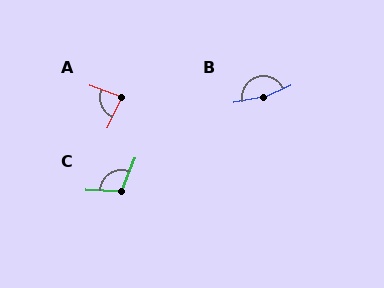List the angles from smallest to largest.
A (86°), C (109°), B (167°).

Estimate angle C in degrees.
Approximately 109 degrees.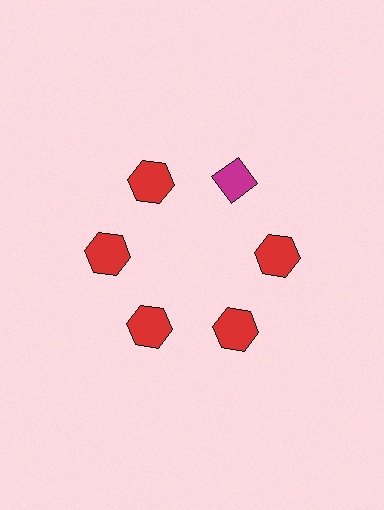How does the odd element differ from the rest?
It differs in both color (magenta instead of red) and shape (diamond instead of hexagon).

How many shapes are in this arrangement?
There are 6 shapes arranged in a ring pattern.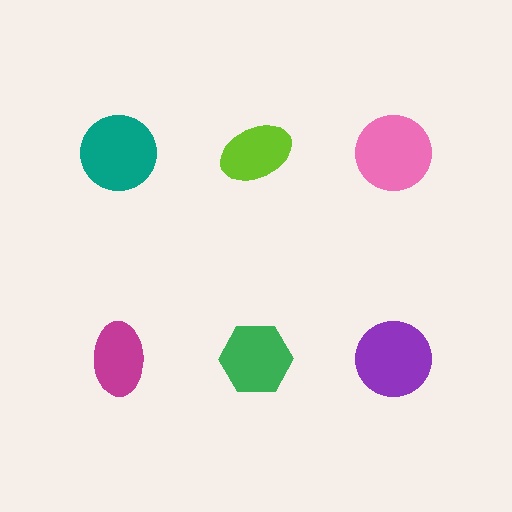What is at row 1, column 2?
A lime ellipse.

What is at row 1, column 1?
A teal circle.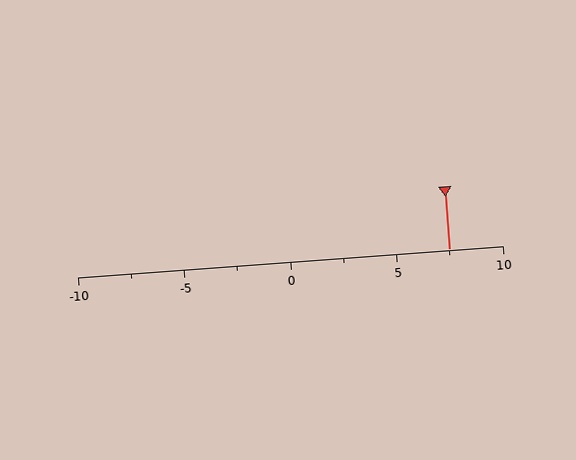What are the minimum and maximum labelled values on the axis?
The axis runs from -10 to 10.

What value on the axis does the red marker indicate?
The marker indicates approximately 7.5.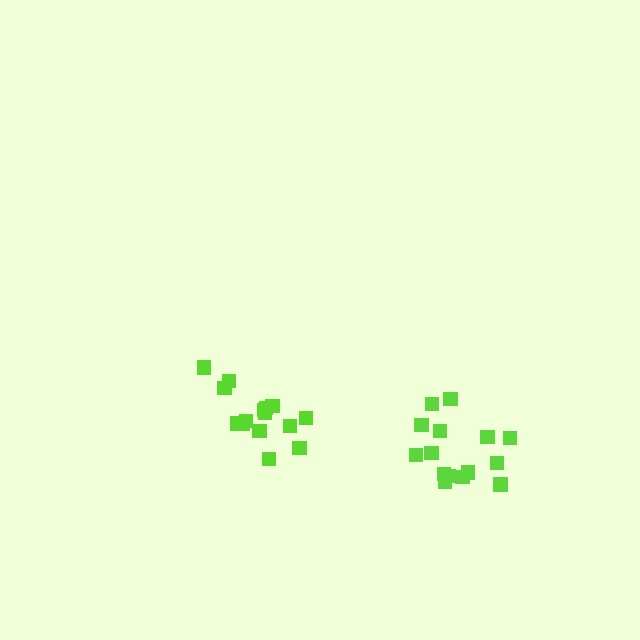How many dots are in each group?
Group 1: 15 dots, Group 2: 15 dots (30 total).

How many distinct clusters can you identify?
There are 2 distinct clusters.